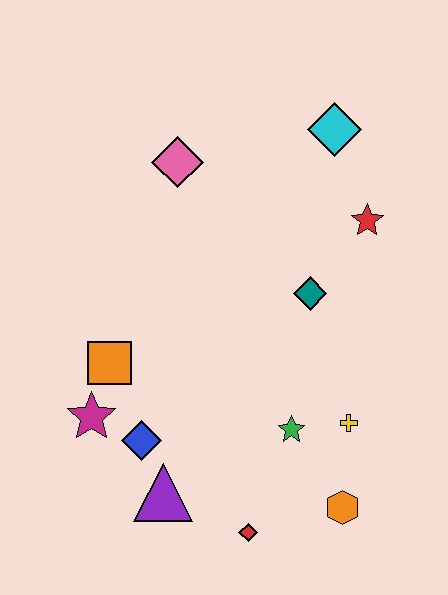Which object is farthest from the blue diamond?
The cyan diamond is farthest from the blue diamond.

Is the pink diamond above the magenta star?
Yes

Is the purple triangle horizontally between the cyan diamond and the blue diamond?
Yes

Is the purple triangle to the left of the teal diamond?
Yes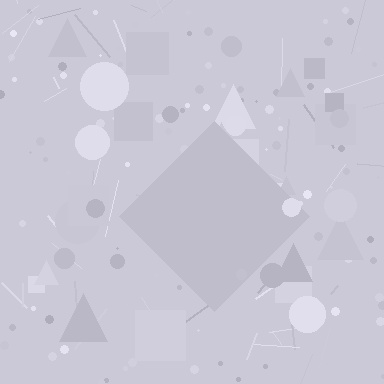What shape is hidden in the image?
A diamond is hidden in the image.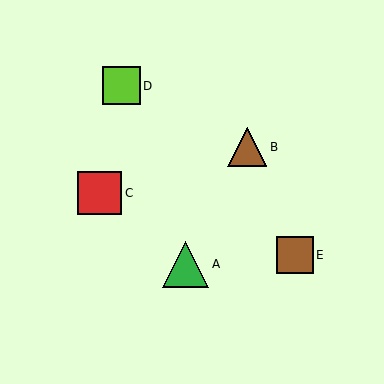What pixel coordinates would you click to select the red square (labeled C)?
Click at (100, 193) to select the red square C.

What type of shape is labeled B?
Shape B is a brown triangle.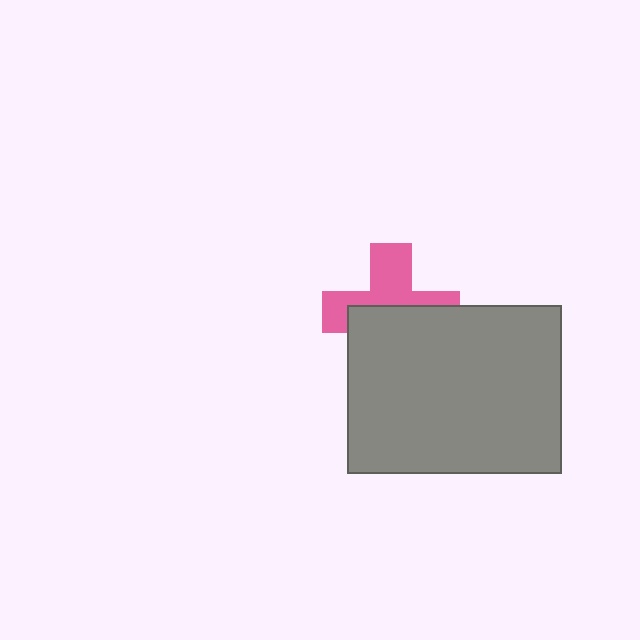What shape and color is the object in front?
The object in front is a gray rectangle.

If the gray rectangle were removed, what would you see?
You would see the complete pink cross.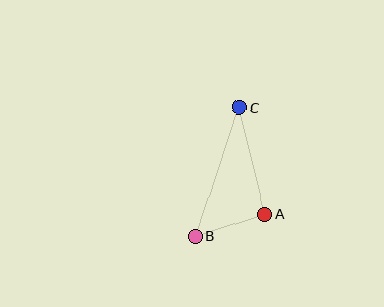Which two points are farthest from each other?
Points B and C are farthest from each other.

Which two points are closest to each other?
Points A and B are closest to each other.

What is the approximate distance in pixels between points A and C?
The distance between A and C is approximately 110 pixels.